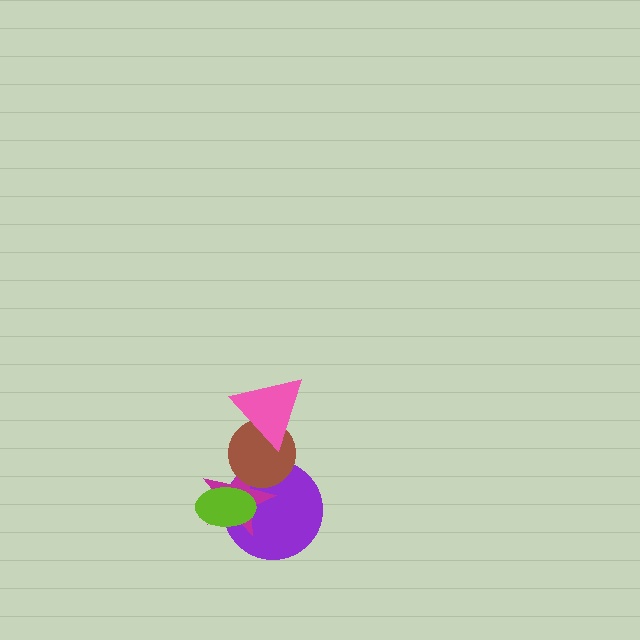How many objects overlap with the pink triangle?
1 object overlaps with the pink triangle.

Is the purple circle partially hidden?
Yes, it is partially covered by another shape.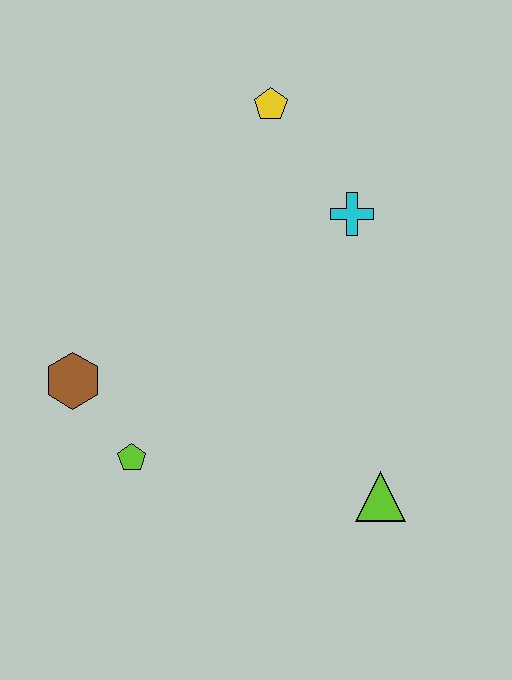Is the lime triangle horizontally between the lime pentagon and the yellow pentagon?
No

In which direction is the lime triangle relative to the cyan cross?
The lime triangle is below the cyan cross.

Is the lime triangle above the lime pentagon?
No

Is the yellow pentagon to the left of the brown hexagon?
No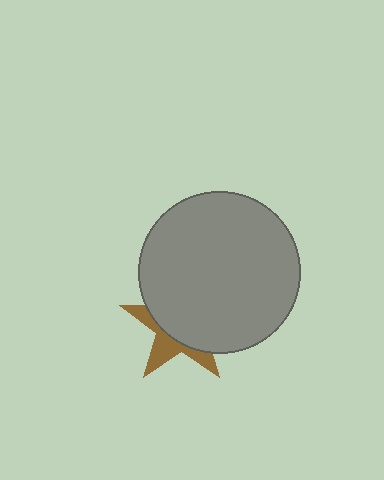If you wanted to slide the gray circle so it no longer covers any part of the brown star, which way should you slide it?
Slide it toward the upper-right — that is the most direct way to separate the two shapes.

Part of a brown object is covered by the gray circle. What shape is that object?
It is a star.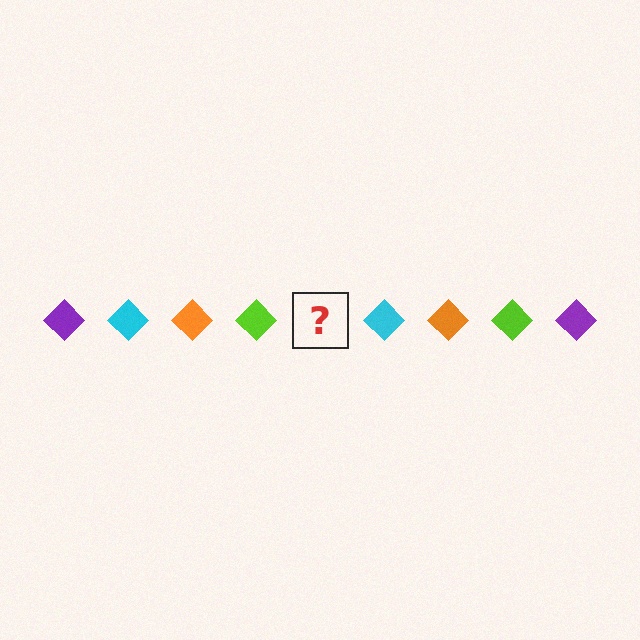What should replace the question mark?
The question mark should be replaced with a purple diamond.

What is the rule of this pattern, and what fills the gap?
The rule is that the pattern cycles through purple, cyan, orange, lime diamonds. The gap should be filled with a purple diamond.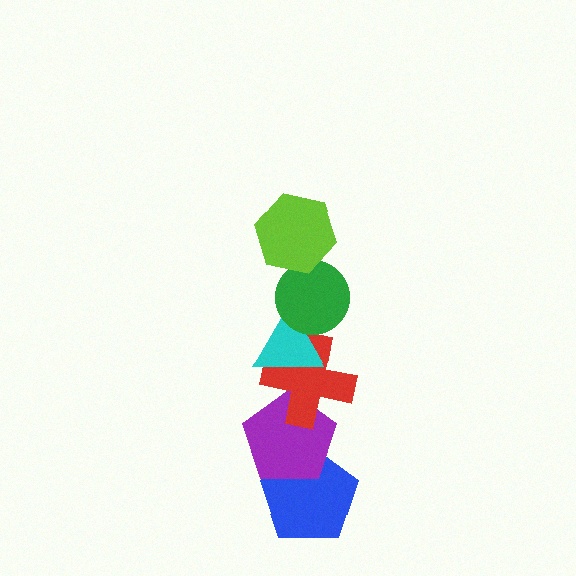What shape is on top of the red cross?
The cyan triangle is on top of the red cross.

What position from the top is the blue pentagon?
The blue pentagon is 6th from the top.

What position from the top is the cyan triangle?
The cyan triangle is 3rd from the top.